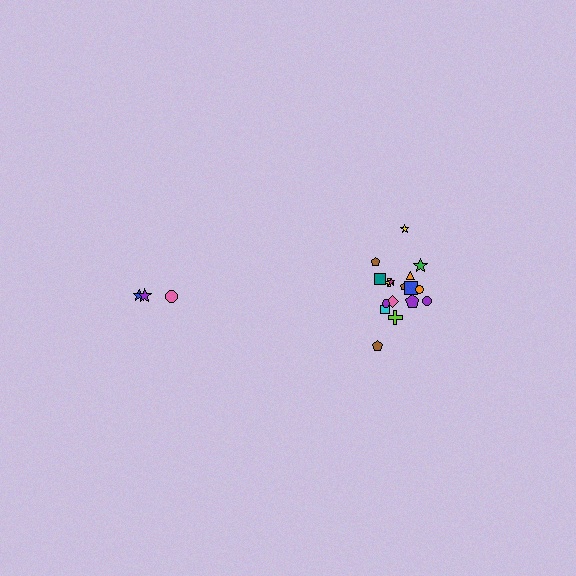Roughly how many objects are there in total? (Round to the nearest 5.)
Roughly 20 objects in total.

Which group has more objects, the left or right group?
The right group.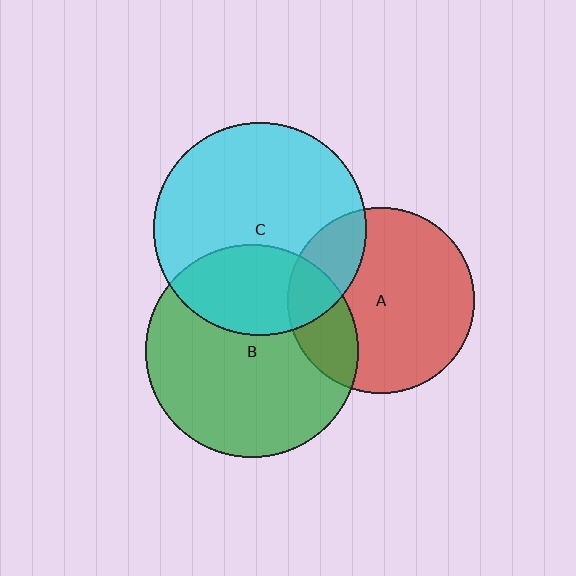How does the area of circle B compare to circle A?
Approximately 1.3 times.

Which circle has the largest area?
Circle B (green).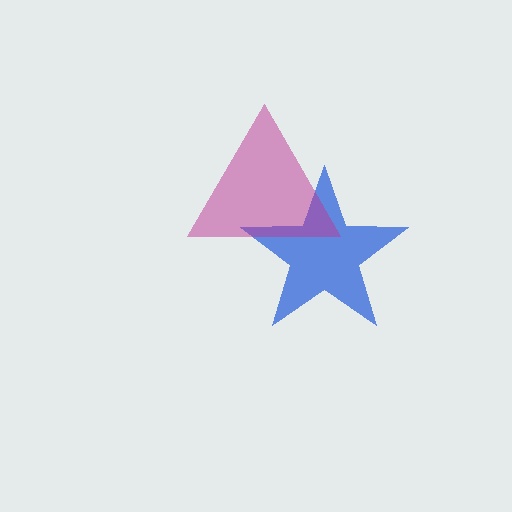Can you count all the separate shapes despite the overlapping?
Yes, there are 2 separate shapes.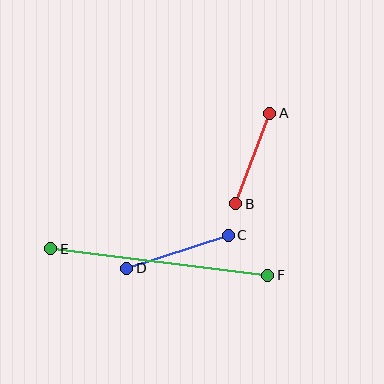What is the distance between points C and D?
The distance is approximately 106 pixels.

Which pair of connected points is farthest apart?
Points E and F are farthest apart.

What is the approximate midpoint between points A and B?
The midpoint is at approximately (253, 159) pixels.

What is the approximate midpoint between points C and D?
The midpoint is at approximately (177, 252) pixels.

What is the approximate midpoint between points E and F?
The midpoint is at approximately (159, 262) pixels.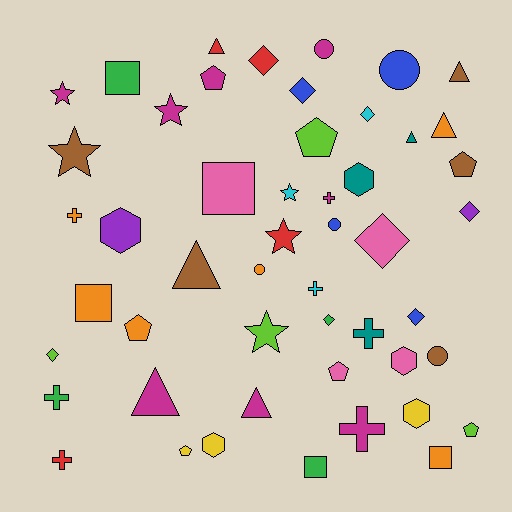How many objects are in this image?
There are 50 objects.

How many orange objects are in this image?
There are 6 orange objects.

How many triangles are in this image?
There are 7 triangles.